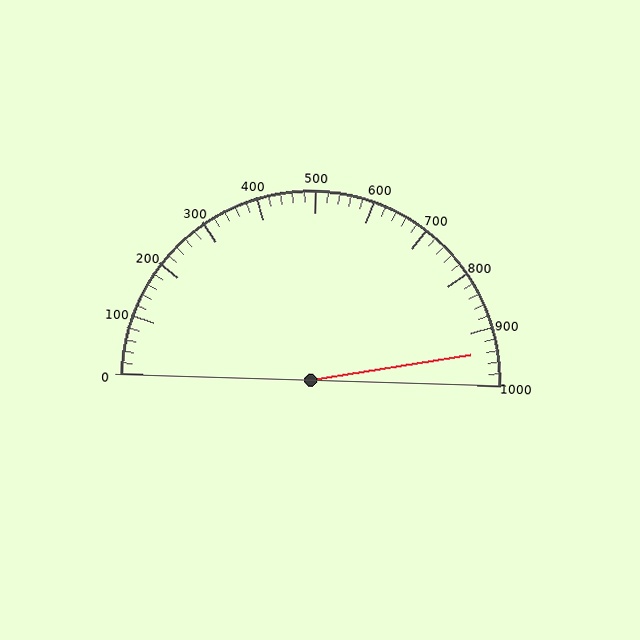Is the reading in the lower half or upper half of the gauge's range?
The reading is in the upper half of the range (0 to 1000).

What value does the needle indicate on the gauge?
The needle indicates approximately 940.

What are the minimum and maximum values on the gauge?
The gauge ranges from 0 to 1000.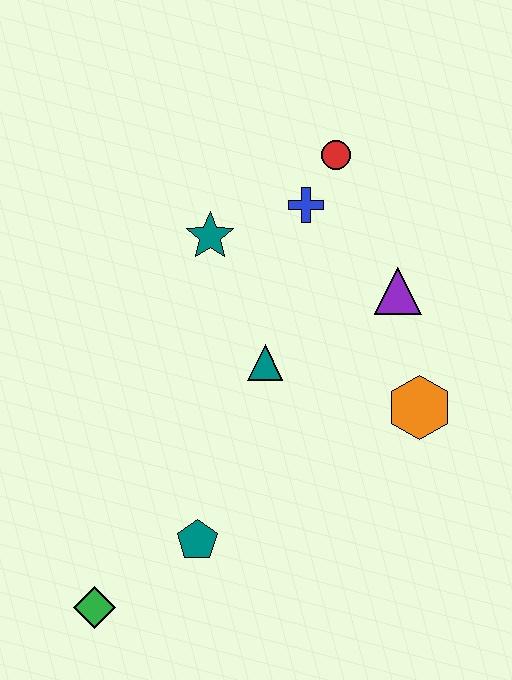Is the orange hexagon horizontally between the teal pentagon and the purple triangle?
No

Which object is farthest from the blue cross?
The green diamond is farthest from the blue cross.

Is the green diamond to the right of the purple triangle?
No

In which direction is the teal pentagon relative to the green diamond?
The teal pentagon is to the right of the green diamond.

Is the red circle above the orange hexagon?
Yes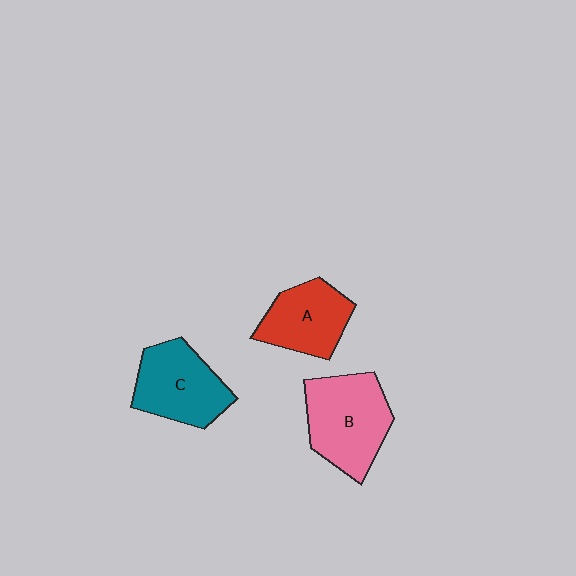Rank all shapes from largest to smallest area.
From largest to smallest: B (pink), C (teal), A (red).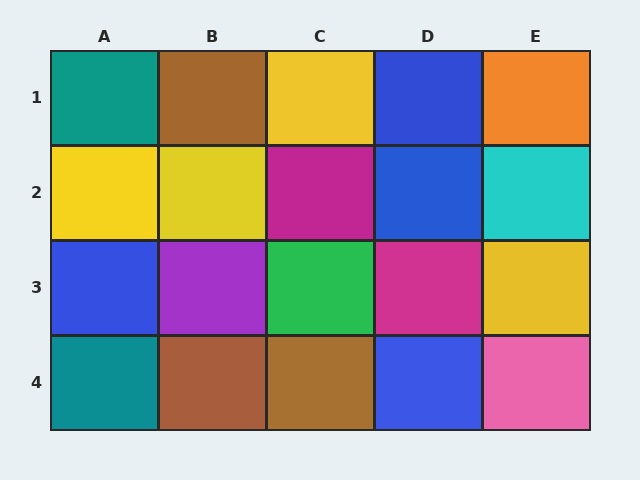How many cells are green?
1 cell is green.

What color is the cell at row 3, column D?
Magenta.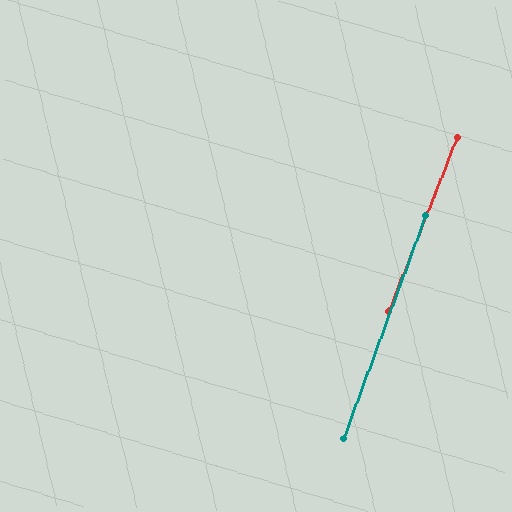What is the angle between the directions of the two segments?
Approximately 1 degree.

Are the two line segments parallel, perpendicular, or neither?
Parallel — their directions differ by only 0.8°.